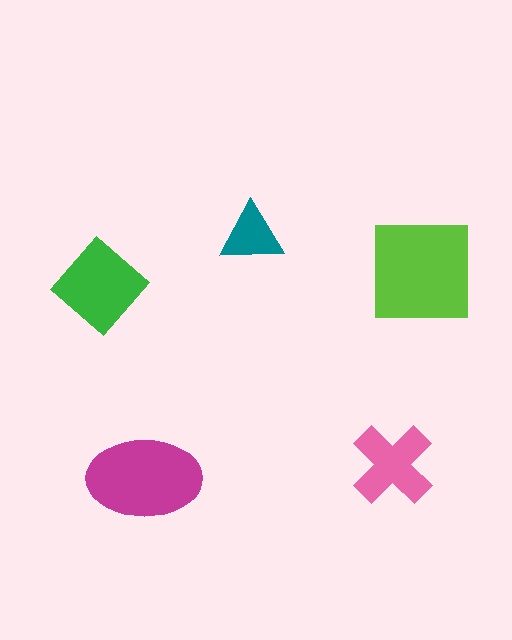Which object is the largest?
The lime square.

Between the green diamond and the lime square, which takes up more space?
The lime square.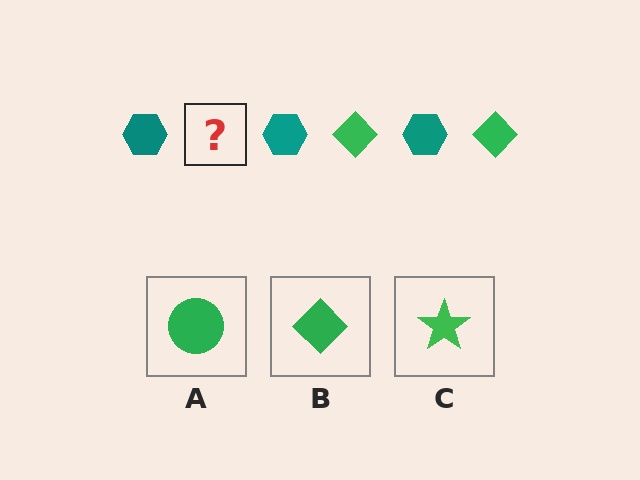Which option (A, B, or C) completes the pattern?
B.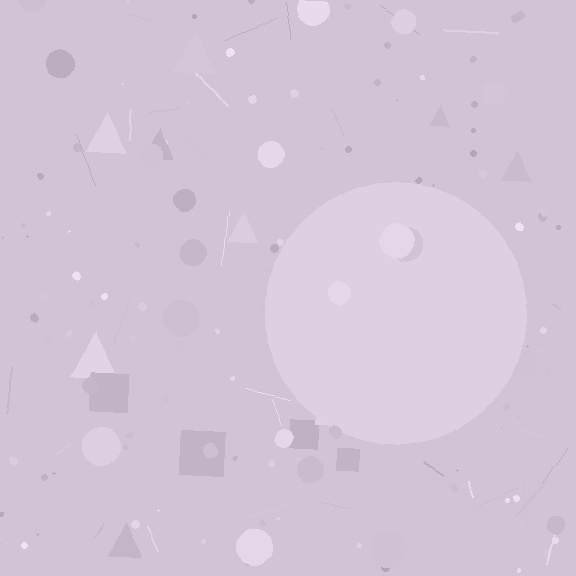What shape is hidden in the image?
A circle is hidden in the image.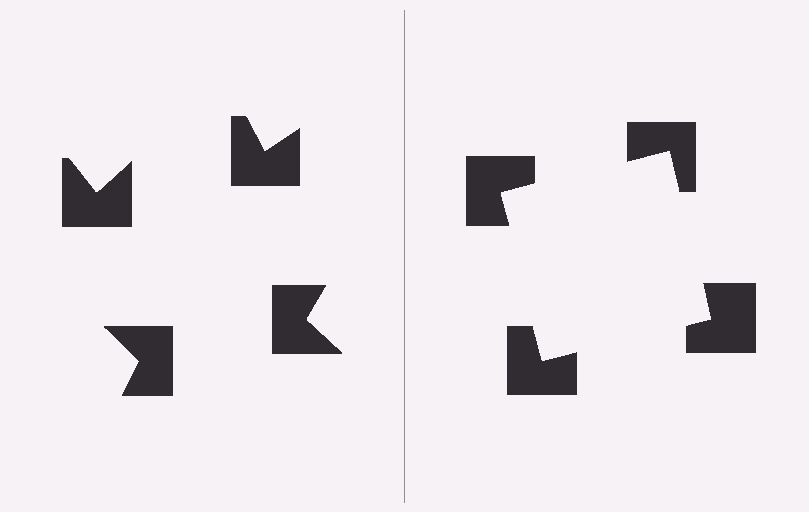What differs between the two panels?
The notched squares are positioned identically on both sides; only the wedge orientations differ. On the right they align to a square; on the left they are misaligned.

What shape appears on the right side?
An illusory square.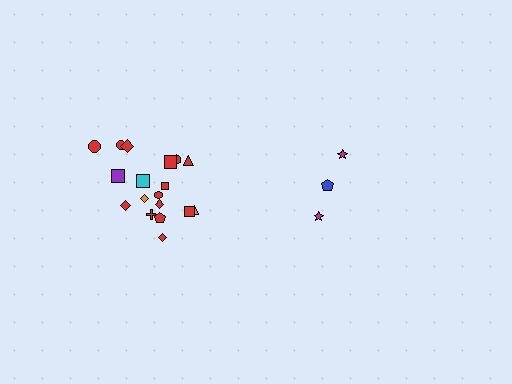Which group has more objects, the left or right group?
The left group.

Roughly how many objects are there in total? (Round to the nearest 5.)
Roughly 20 objects in total.